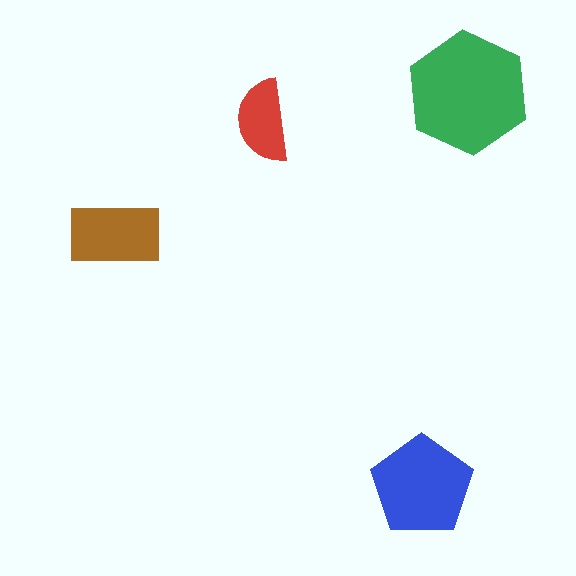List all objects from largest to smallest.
The green hexagon, the blue pentagon, the brown rectangle, the red semicircle.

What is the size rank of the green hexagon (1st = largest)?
1st.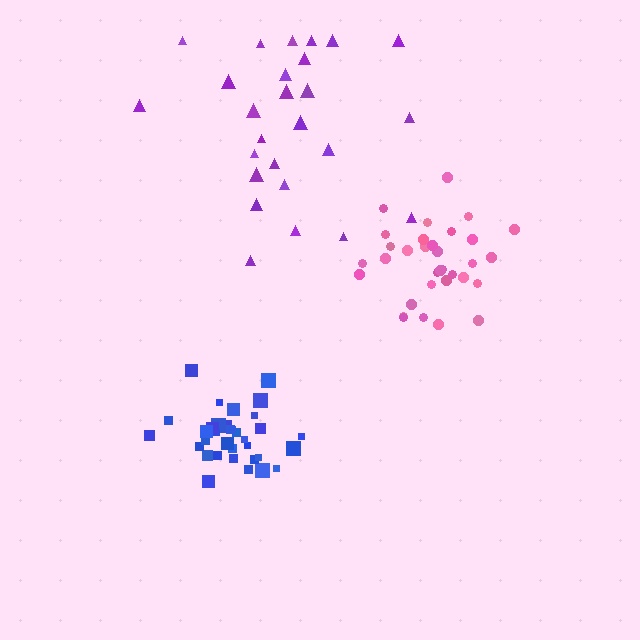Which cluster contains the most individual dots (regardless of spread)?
Blue (35).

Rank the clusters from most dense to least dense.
blue, pink, purple.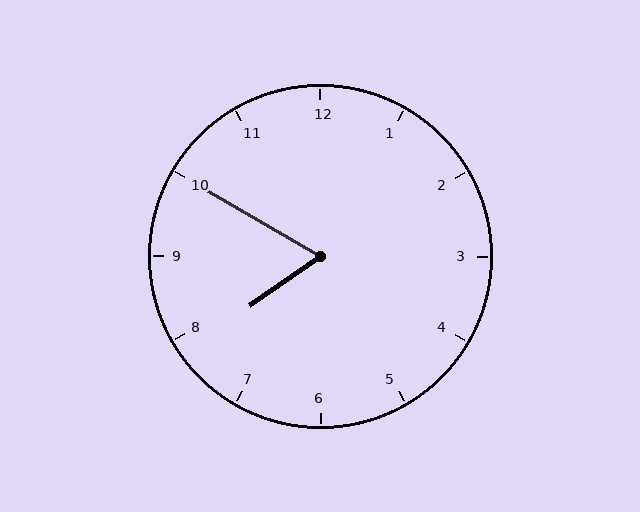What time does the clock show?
7:50.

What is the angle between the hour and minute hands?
Approximately 65 degrees.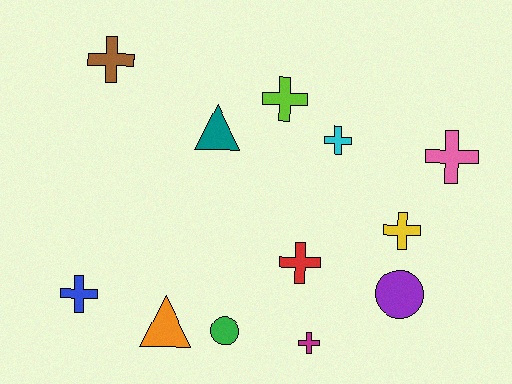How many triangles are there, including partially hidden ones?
There are 2 triangles.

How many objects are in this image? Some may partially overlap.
There are 12 objects.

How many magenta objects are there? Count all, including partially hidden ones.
There is 1 magenta object.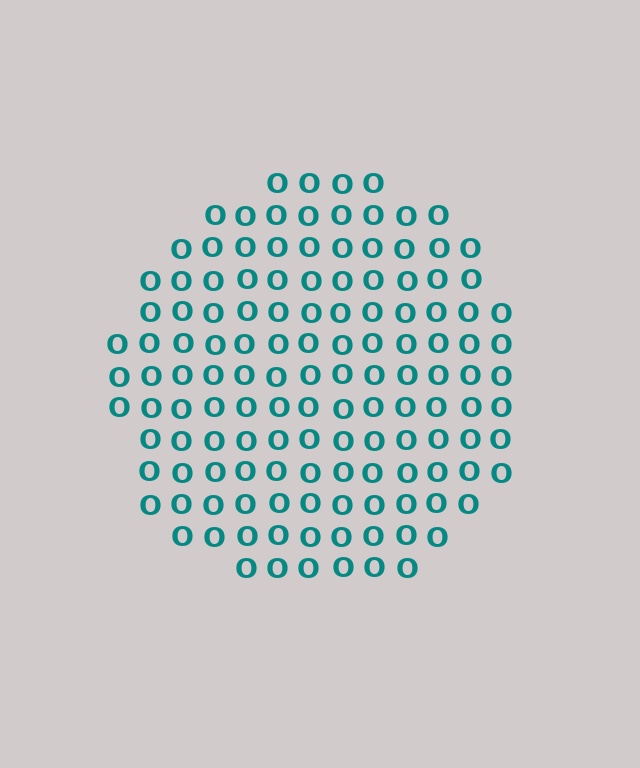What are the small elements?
The small elements are letter O's.